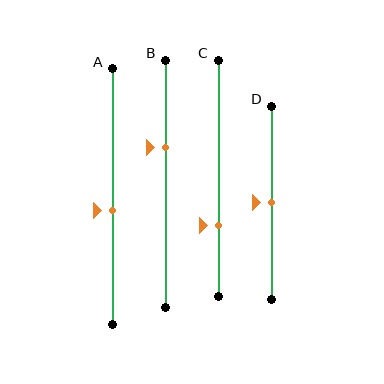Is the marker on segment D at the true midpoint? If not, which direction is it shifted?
Yes, the marker on segment D is at the true midpoint.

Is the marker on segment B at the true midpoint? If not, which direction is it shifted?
No, the marker on segment B is shifted upward by about 15% of the segment length.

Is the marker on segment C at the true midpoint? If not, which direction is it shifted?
No, the marker on segment C is shifted downward by about 20% of the segment length.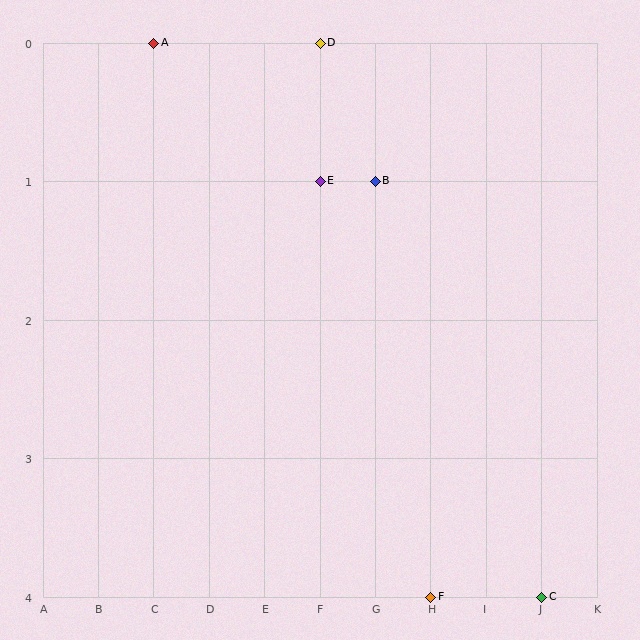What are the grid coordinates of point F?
Point F is at grid coordinates (H, 4).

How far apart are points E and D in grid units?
Points E and D are 1 row apart.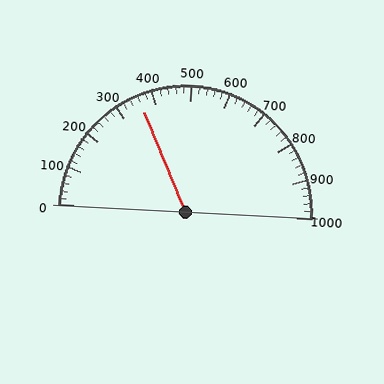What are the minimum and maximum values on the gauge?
The gauge ranges from 0 to 1000.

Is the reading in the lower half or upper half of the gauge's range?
The reading is in the lower half of the range (0 to 1000).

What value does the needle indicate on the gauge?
The needle indicates approximately 360.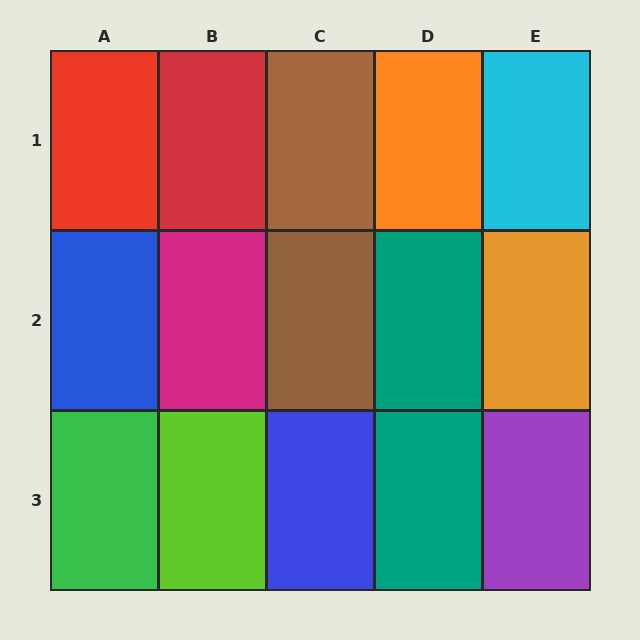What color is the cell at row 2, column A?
Blue.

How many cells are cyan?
1 cell is cyan.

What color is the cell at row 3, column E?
Purple.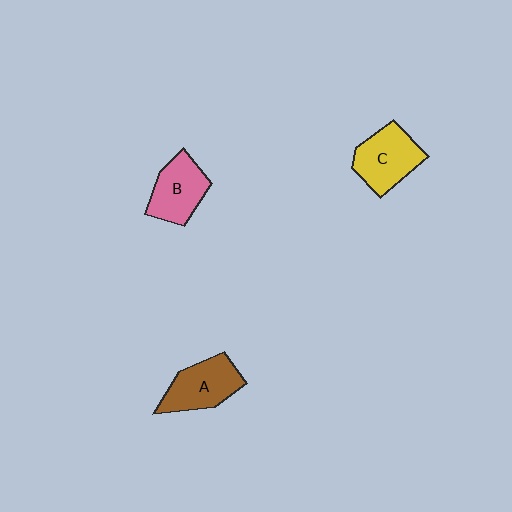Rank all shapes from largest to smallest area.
From largest to smallest: C (yellow), A (brown), B (pink).